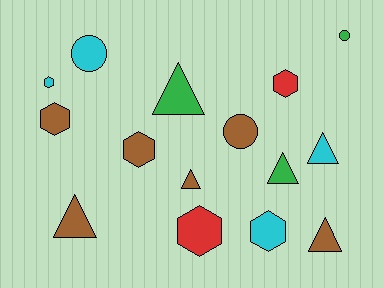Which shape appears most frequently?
Triangle, with 6 objects.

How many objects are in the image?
There are 15 objects.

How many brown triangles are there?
There are 3 brown triangles.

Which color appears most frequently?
Brown, with 6 objects.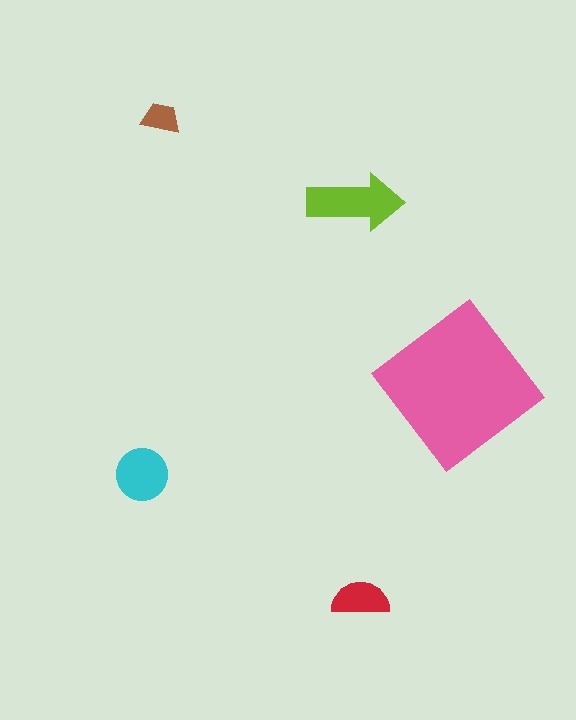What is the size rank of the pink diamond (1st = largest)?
1st.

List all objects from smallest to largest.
The brown trapezoid, the red semicircle, the cyan circle, the lime arrow, the pink diamond.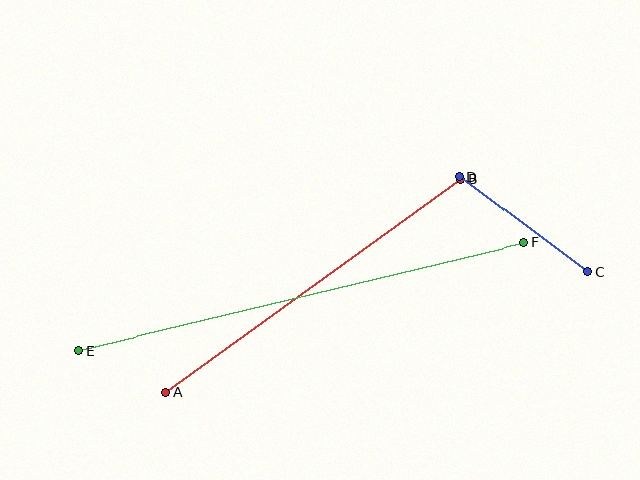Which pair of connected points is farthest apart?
Points E and F are farthest apart.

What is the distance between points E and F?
The distance is approximately 457 pixels.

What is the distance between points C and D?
The distance is approximately 160 pixels.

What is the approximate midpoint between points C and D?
The midpoint is at approximately (524, 224) pixels.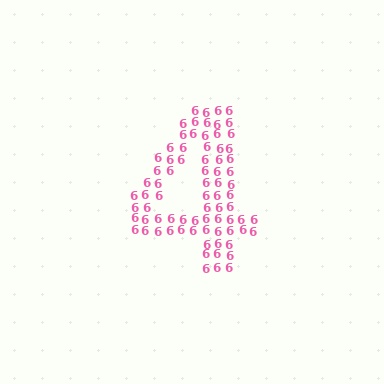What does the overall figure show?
The overall figure shows the digit 4.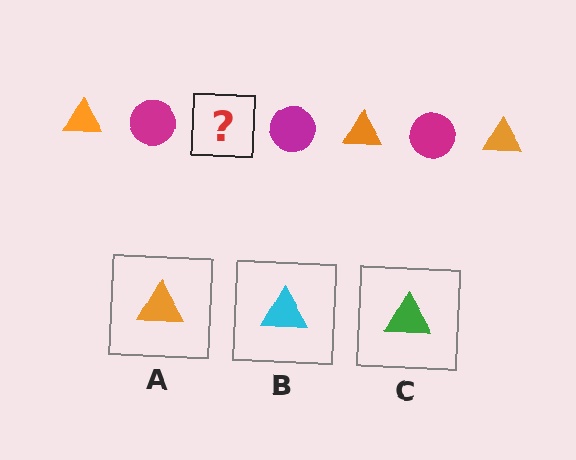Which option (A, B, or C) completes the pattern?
A.